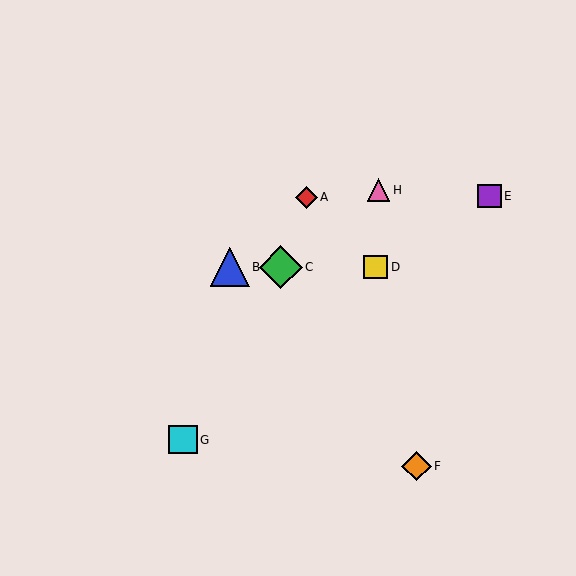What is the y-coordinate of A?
Object A is at y≈197.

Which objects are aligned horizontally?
Objects B, C, D are aligned horizontally.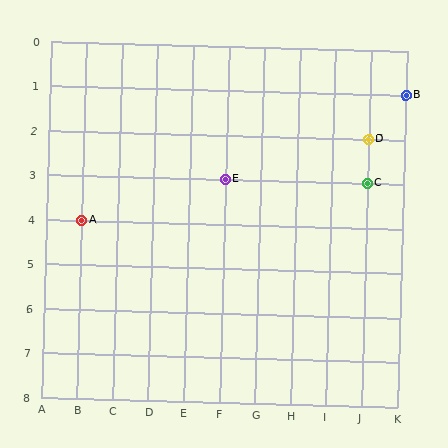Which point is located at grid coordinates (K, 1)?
Point B is at (K, 1).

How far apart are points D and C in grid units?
Points D and C are 1 row apart.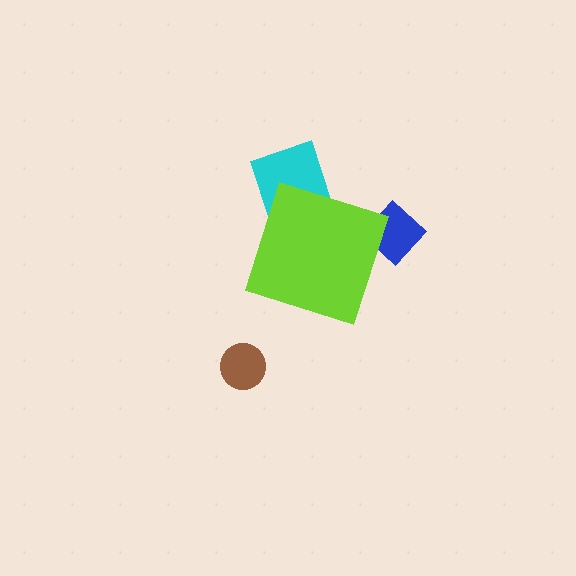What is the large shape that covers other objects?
A lime diamond.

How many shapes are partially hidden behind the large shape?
2 shapes are partially hidden.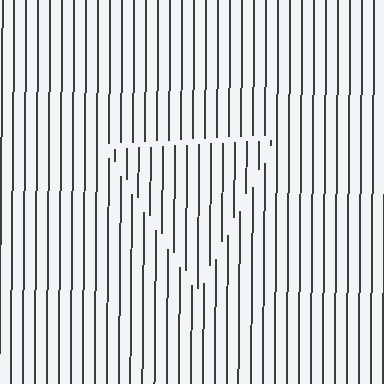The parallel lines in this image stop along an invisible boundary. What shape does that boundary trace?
An illusory triangle. The interior of the shape contains the same grating, shifted by half a period — the contour is defined by the phase discontinuity where line-ends from the inner and outer gratings abut.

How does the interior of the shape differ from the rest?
The interior of the shape contains the same grating, shifted by half a period — the contour is defined by the phase discontinuity where line-ends from the inner and outer gratings abut.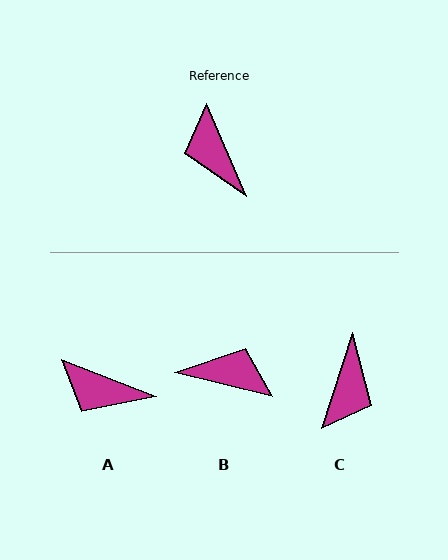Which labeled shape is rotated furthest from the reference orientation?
C, about 139 degrees away.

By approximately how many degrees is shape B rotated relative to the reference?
Approximately 127 degrees clockwise.